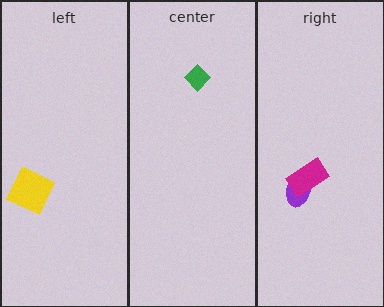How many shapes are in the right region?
2.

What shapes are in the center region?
The green diamond.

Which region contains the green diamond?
The center region.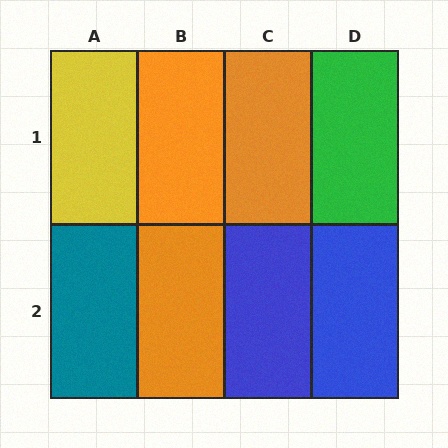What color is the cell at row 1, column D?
Green.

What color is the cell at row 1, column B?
Orange.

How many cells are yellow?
1 cell is yellow.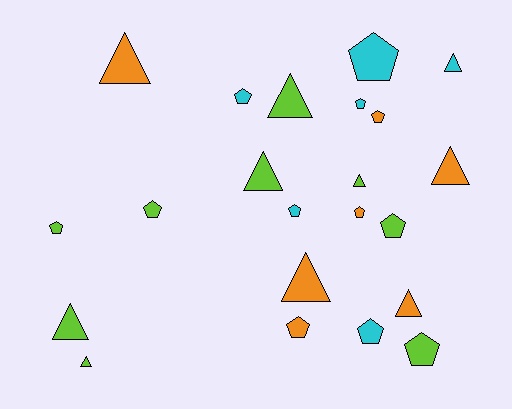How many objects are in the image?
There are 22 objects.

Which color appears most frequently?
Lime, with 9 objects.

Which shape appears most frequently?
Pentagon, with 12 objects.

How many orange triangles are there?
There are 4 orange triangles.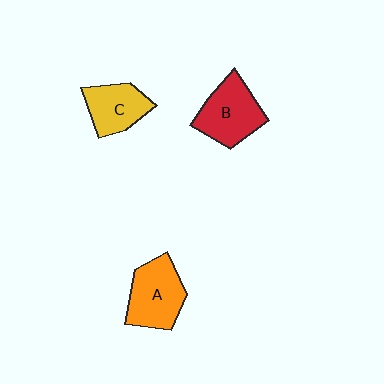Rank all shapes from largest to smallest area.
From largest to smallest: A (orange), B (red), C (yellow).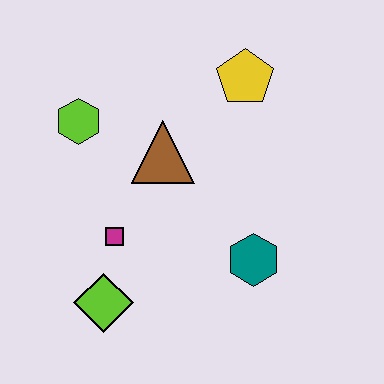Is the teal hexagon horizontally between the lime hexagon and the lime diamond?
No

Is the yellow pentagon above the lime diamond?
Yes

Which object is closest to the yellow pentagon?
The brown triangle is closest to the yellow pentagon.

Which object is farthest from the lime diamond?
The yellow pentagon is farthest from the lime diamond.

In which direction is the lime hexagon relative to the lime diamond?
The lime hexagon is above the lime diamond.